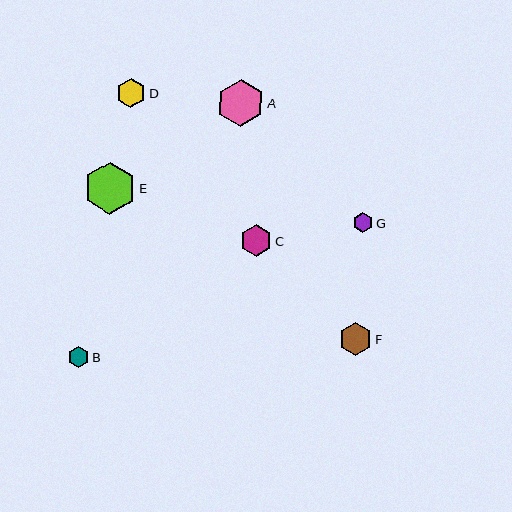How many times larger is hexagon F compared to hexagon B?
Hexagon F is approximately 1.6 times the size of hexagon B.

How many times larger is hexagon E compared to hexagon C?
Hexagon E is approximately 1.6 times the size of hexagon C.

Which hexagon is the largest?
Hexagon E is the largest with a size of approximately 52 pixels.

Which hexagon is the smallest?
Hexagon G is the smallest with a size of approximately 20 pixels.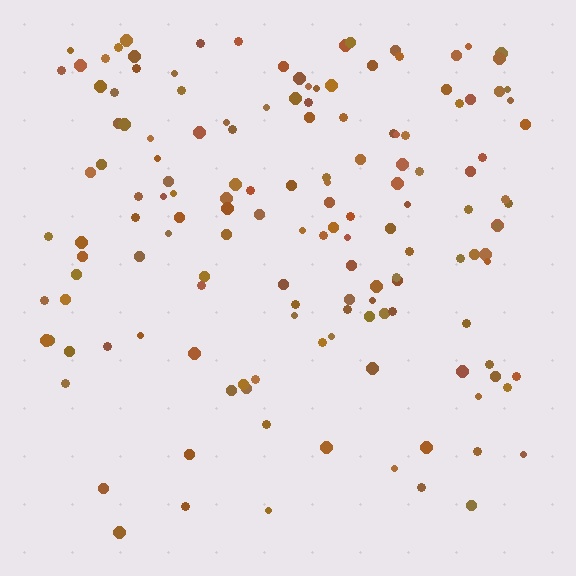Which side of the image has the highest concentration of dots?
The top.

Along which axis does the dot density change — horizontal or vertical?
Vertical.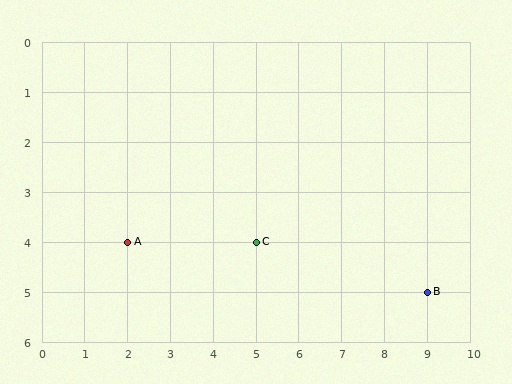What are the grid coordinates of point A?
Point A is at grid coordinates (2, 4).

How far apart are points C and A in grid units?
Points C and A are 3 columns apart.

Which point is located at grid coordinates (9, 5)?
Point B is at (9, 5).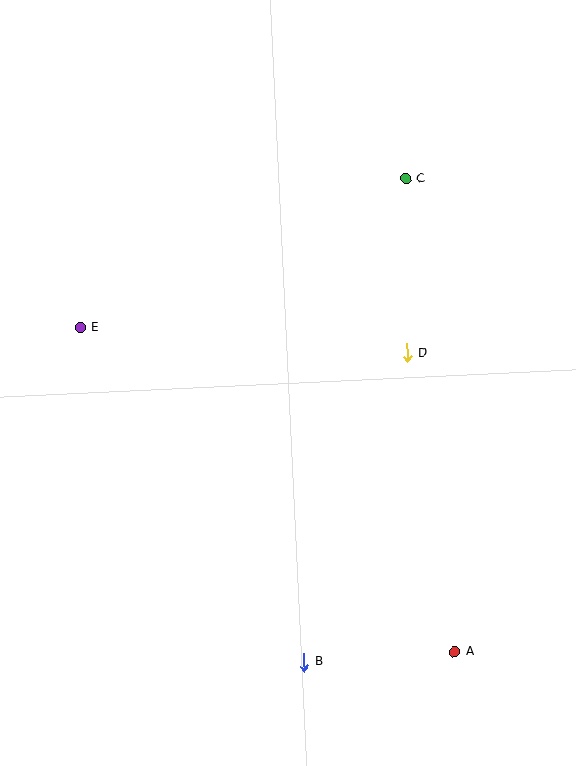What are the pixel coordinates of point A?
Point A is at (455, 651).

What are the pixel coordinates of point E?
Point E is at (80, 328).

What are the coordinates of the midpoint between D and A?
The midpoint between D and A is at (431, 502).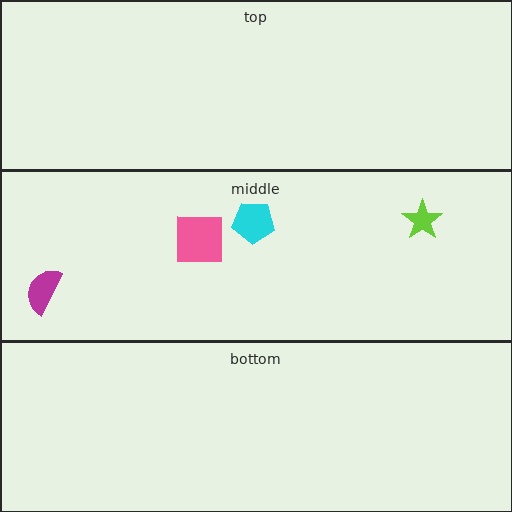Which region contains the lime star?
The middle region.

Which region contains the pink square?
The middle region.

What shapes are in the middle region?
The pink square, the magenta semicircle, the cyan pentagon, the lime star.